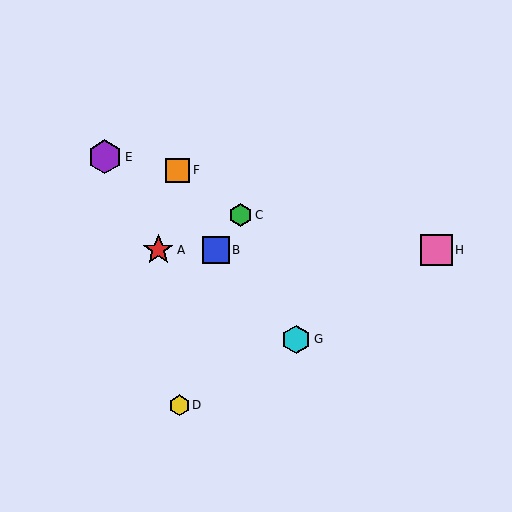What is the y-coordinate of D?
Object D is at y≈405.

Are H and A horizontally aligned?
Yes, both are at y≈250.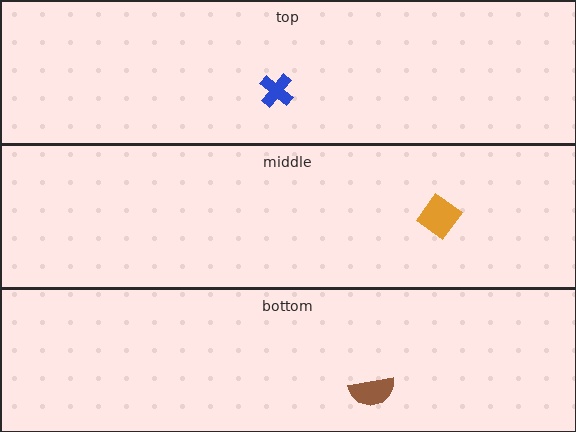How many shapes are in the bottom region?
1.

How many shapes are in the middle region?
1.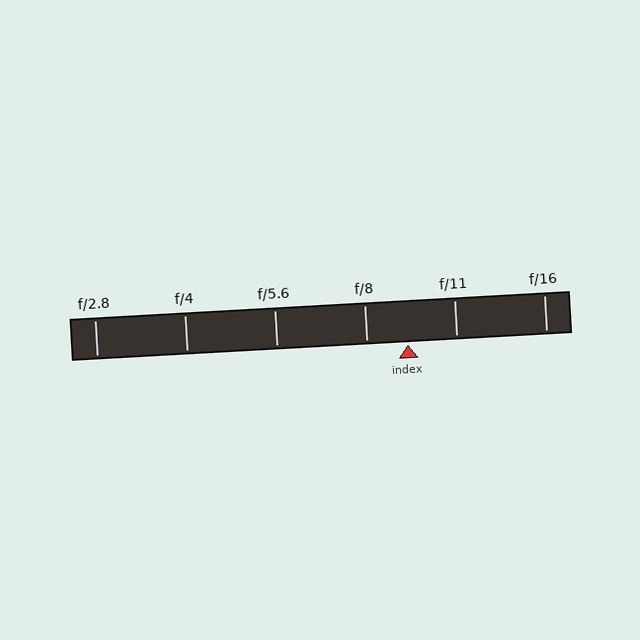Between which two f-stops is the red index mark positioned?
The index mark is between f/8 and f/11.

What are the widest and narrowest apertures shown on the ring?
The widest aperture shown is f/2.8 and the narrowest is f/16.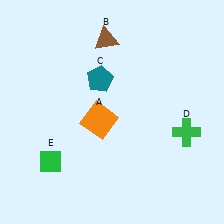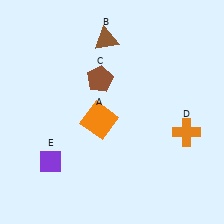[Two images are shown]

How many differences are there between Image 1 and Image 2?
There are 3 differences between the two images.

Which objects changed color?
C changed from teal to brown. D changed from green to orange. E changed from green to purple.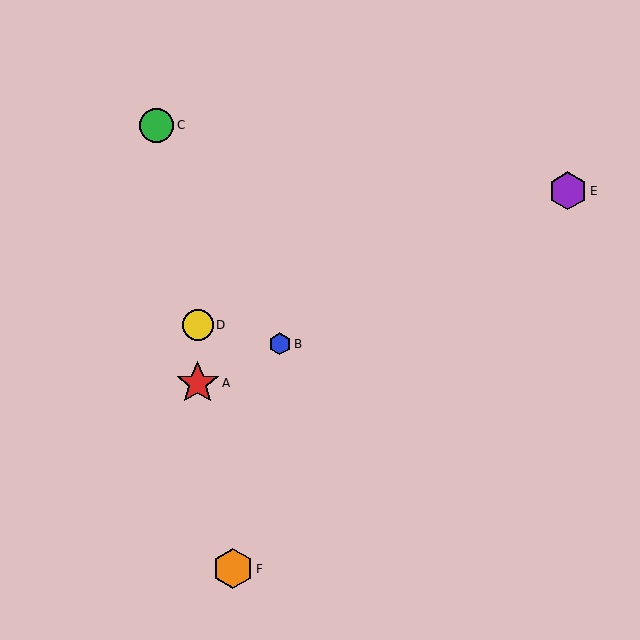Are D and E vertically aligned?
No, D is at x≈198 and E is at x≈568.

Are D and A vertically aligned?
Yes, both are at x≈198.